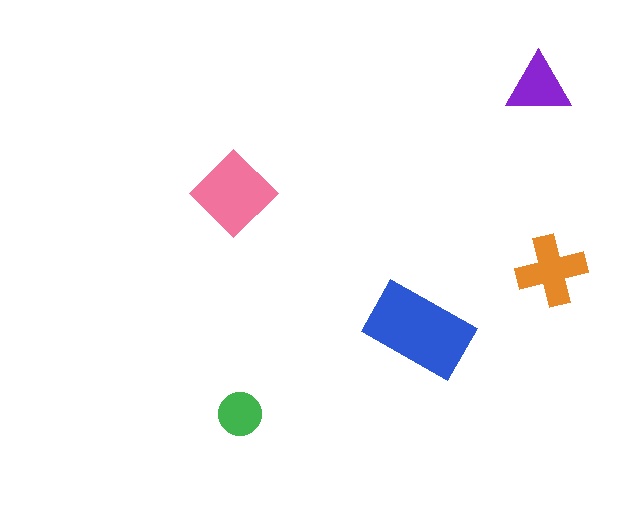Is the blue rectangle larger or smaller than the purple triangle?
Larger.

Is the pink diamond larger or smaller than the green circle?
Larger.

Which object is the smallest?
The green circle.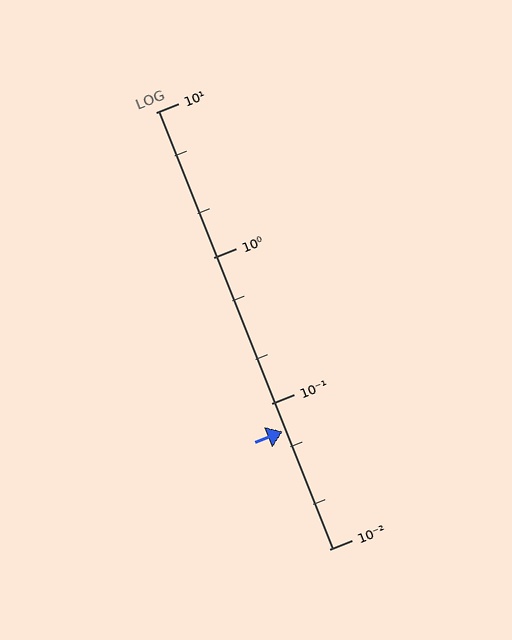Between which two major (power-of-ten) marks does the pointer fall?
The pointer is between 0.01 and 0.1.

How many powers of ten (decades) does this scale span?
The scale spans 3 decades, from 0.01 to 10.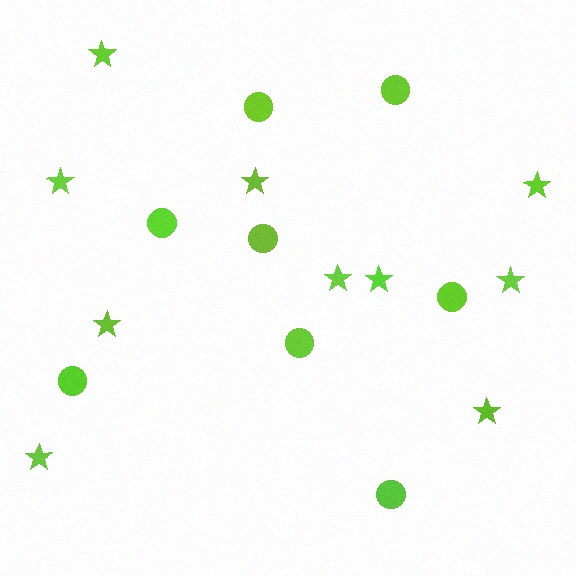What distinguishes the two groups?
There are 2 groups: one group of stars (10) and one group of circles (8).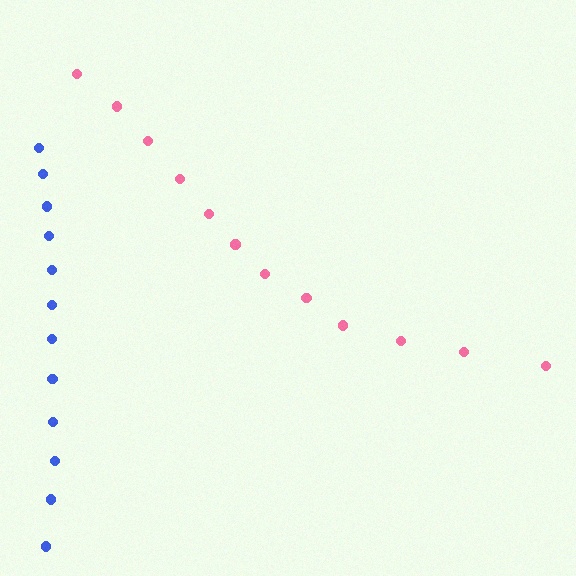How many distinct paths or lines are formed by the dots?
There are 2 distinct paths.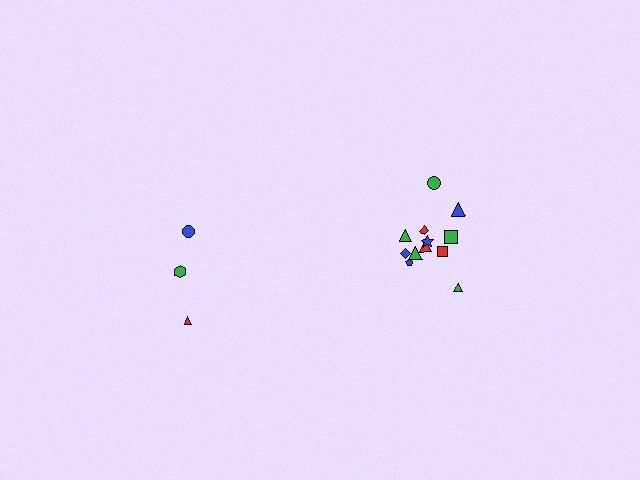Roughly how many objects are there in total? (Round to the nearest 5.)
Roughly 15 objects in total.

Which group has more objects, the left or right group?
The right group.